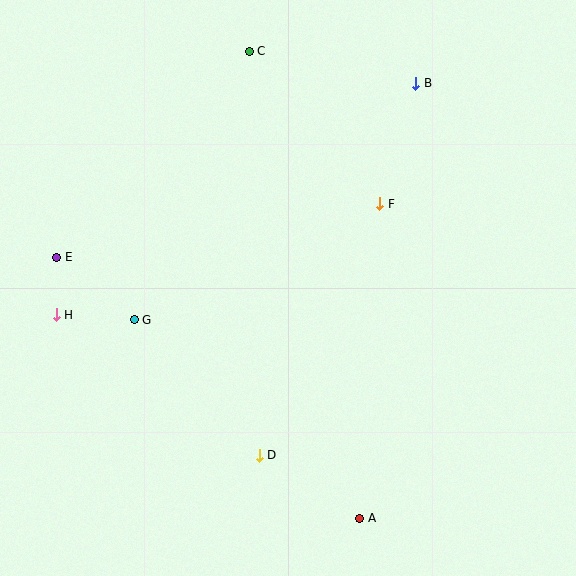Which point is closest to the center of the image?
Point F at (380, 204) is closest to the center.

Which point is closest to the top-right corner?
Point B is closest to the top-right corner.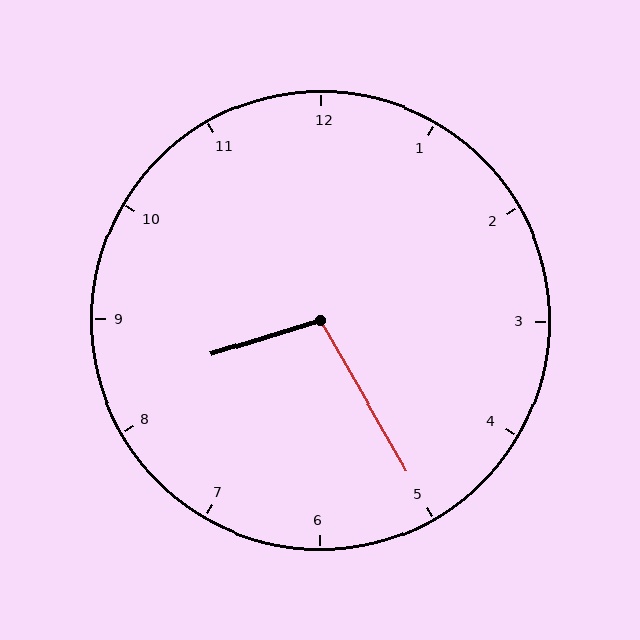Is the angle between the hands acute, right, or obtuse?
It is obtuse.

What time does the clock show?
8:25.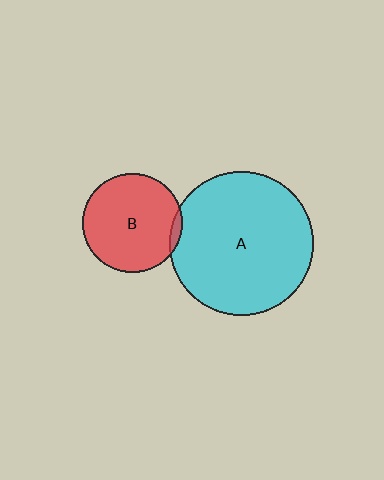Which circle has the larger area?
Circle A (cyan).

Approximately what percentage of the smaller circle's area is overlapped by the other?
Approximately 5%.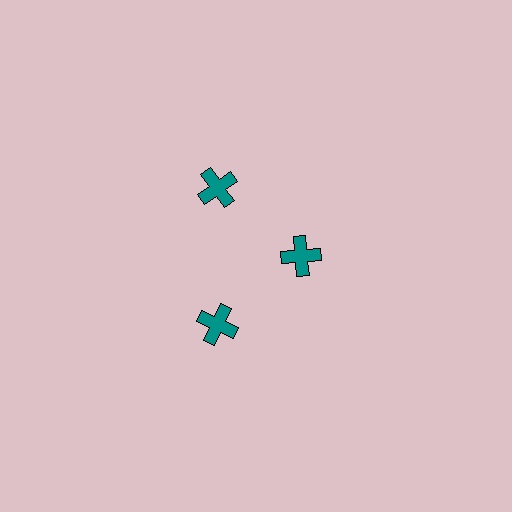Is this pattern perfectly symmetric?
No. The 3 teal crosses are arranged in a ring, but one element near the 3 o'clock position is pulled inward toward the center, breaking the 3-fold rotational symmetry.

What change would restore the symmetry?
The symmetry would be restored by moving it outward, back onto the ring so that all 3 crosses sit at equal angles and equal distance from the center.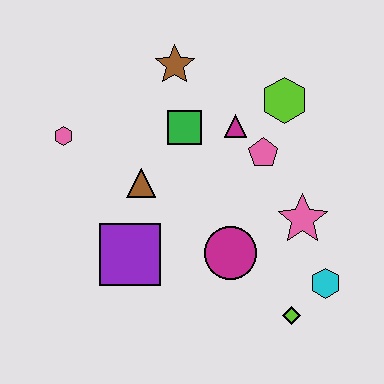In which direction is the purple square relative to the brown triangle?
The purple square is below the brown triangle.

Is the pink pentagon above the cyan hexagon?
Yes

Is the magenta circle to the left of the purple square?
No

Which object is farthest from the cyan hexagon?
The pink hexagon is farthest from the cyan hexagon.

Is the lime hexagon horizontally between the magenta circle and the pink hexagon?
No